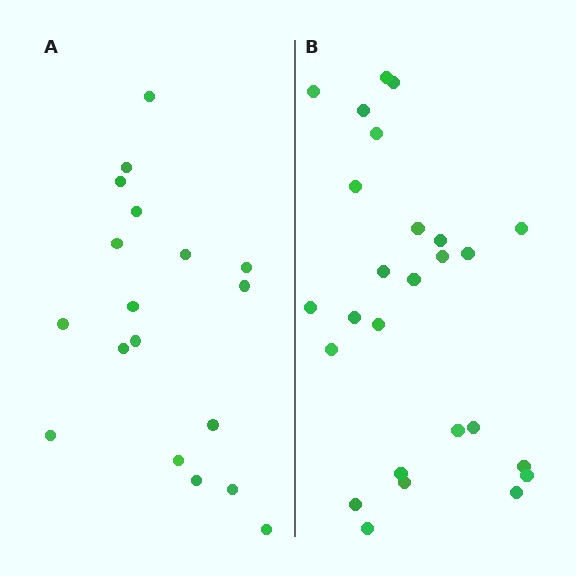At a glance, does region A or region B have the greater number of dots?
Region B (the right region) has more dots.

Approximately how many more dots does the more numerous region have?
Region B has roughly 8 or so more dots than region A.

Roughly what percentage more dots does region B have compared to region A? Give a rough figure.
About 45% more.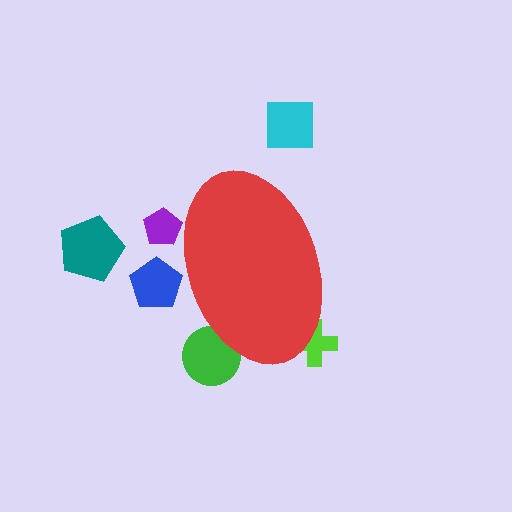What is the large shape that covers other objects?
A red ellipse.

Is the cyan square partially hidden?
No, the cyan square is fully visible.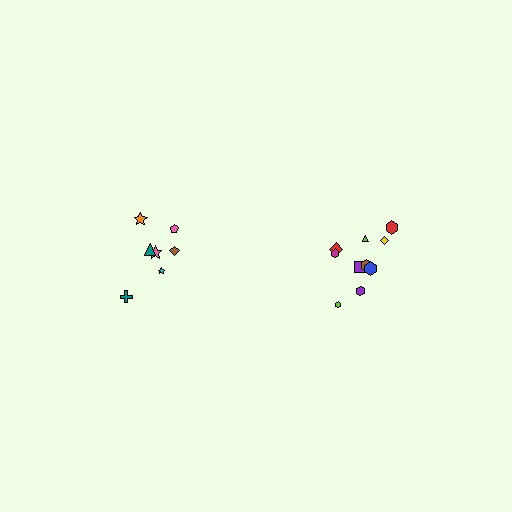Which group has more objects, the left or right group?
The right group.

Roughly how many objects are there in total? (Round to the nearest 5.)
Roughly 15 objects in total.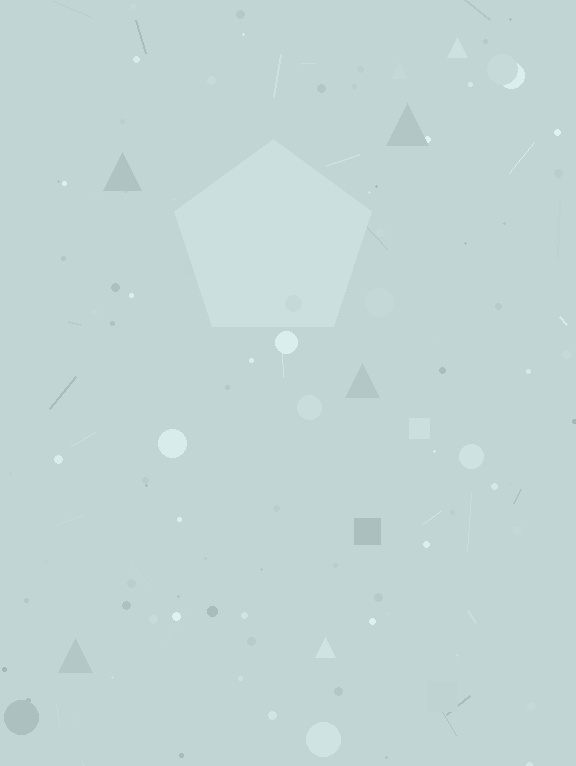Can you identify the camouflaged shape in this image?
The camouflaged shape is a pentagon.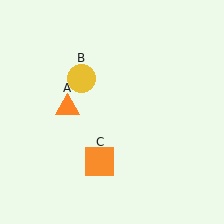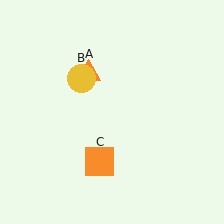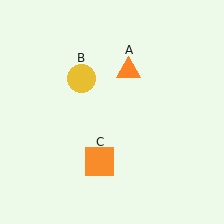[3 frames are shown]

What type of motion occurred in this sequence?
The orange triangle (object A) rotated clockwise around the center of the scene.